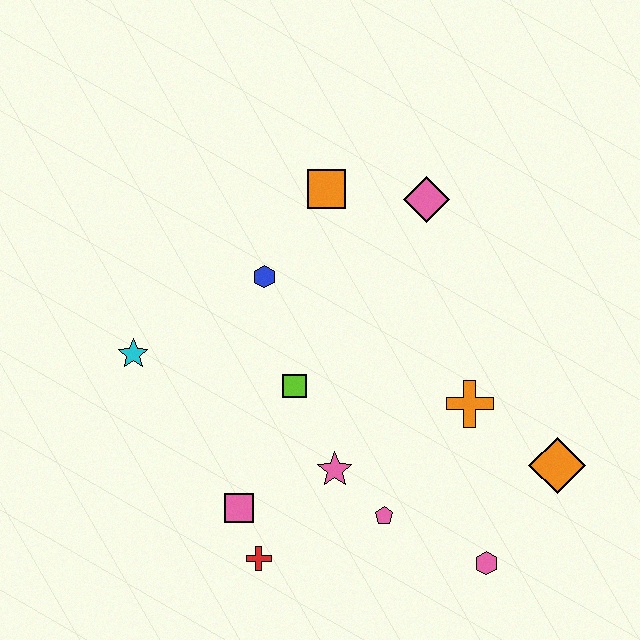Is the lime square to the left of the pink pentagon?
Yes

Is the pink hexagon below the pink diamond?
Yes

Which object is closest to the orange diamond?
The orange cross is closest to the orange diamond.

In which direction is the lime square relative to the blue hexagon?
The lime square is below the blue hexagon.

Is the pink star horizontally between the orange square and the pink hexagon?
Yes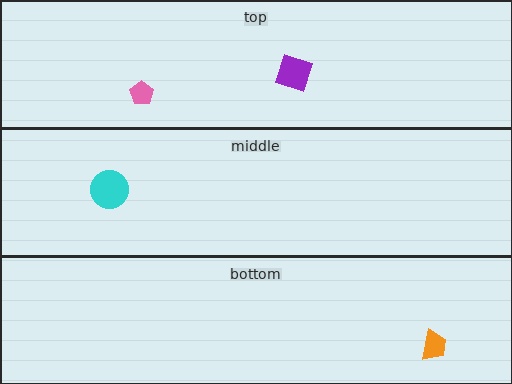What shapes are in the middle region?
The cyan circle.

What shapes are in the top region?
The pink pentagon, the purple square.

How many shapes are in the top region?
2.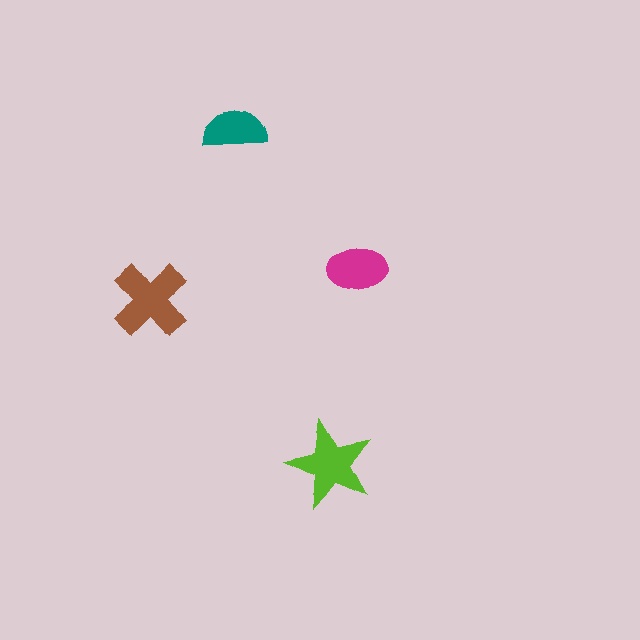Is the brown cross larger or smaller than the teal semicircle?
Larger.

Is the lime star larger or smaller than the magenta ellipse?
Larger.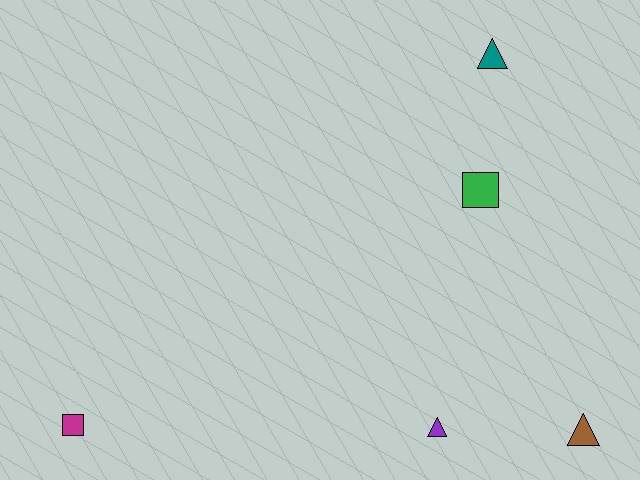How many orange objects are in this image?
There are no orange objects.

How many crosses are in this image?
There are no crosses.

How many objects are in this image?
There are 5 objects.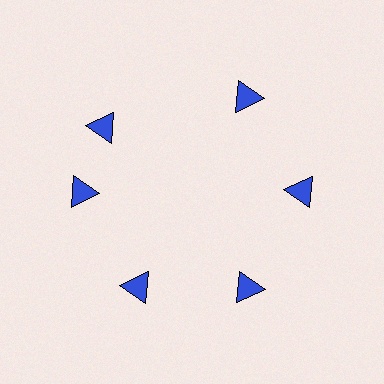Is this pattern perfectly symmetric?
No. The 6 blue triangles are arranged in a ring, but one element near the 11 o'clock position is rotated out of alignment along the ring, breaking the 6-fold rotational symmetry.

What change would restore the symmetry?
The symmetry would be restored by rotating it back into even spacing with its neighbors so that all 6 triangles sit at equal angles and equal distance from the center.